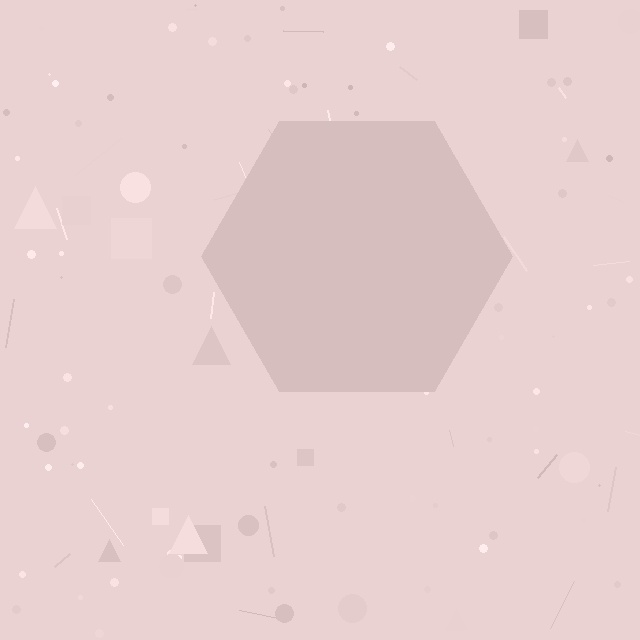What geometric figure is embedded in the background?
A hexagon is embedded in the background.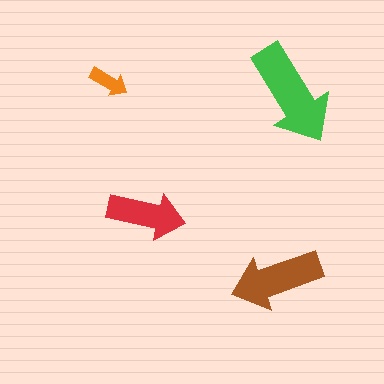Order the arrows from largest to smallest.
the green one, the brown one, the red one, the orange one.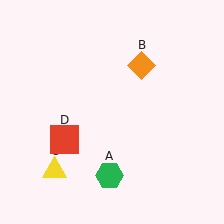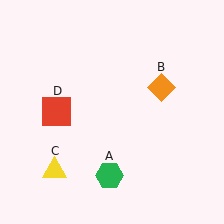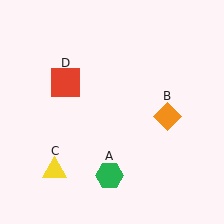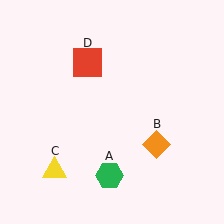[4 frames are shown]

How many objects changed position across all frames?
2 objects changed position: orange diamond (object B), red square (object D).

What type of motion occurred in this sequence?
The orange diamond (object B), red square (object D) rotated clockwise around the center of the scene.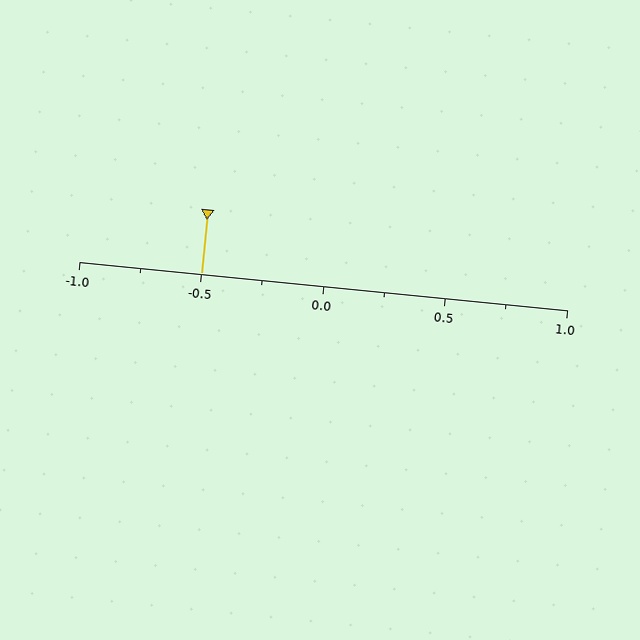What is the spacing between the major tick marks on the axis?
The major ticks are spaced 0.5 apart.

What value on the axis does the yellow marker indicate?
The marker indicates approximately -0.5.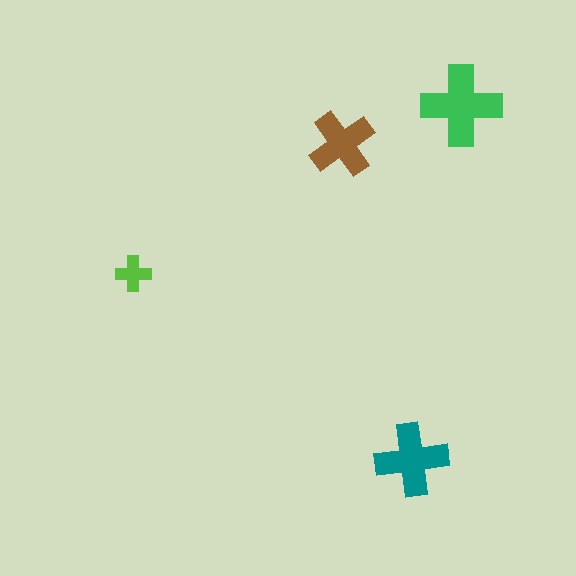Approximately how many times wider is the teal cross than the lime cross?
About 2 times wider.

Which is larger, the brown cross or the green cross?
The green one.